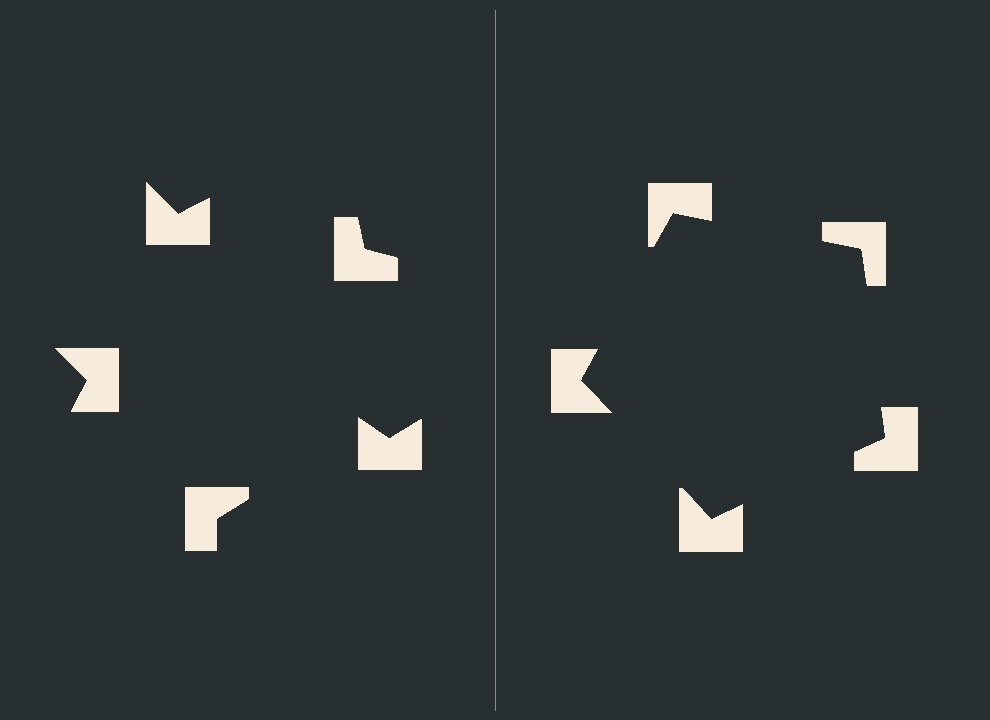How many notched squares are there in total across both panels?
10 — 5 on each side.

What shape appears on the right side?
An illusory pentagon.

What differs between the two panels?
The notched squares are positioned identically on both sides; only the wedge orientations differ. On the right they align to a pentagon; on the left they are misaligned.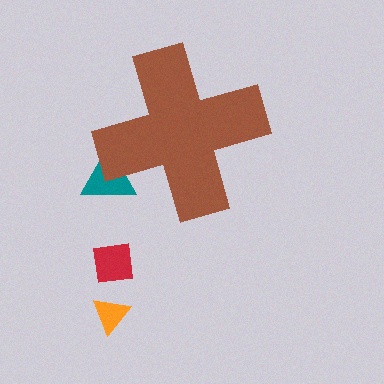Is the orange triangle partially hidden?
No, the orange triangle is fully visible.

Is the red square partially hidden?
No, the red square is fully visible.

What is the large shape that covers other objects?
A brown cross.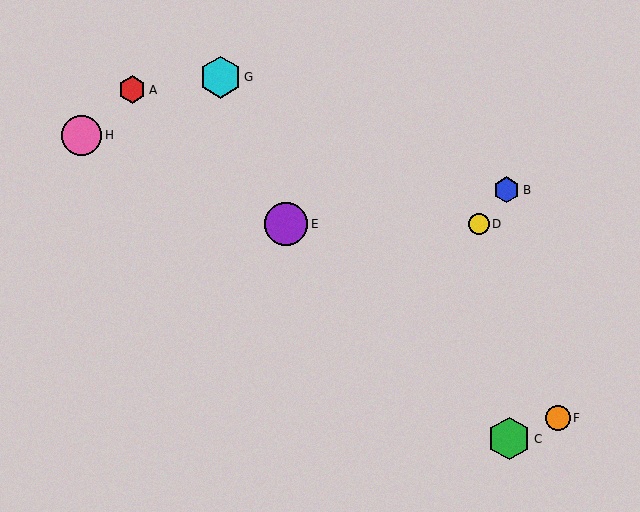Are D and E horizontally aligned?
Yes, both are at y≈224.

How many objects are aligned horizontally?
2 objects (D, E) are aligned horizontally.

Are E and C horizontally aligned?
No, E is at y≈224 and C is at y≈439.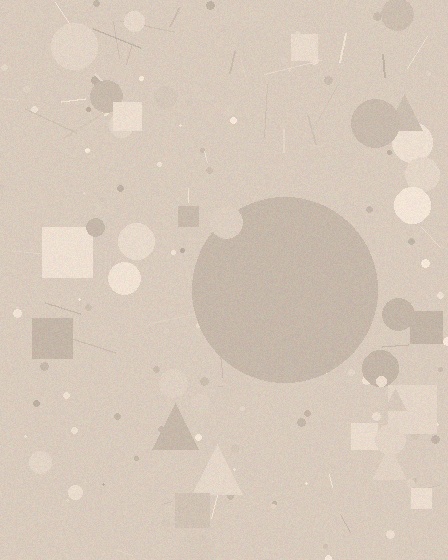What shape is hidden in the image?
A circle is hidden in the image.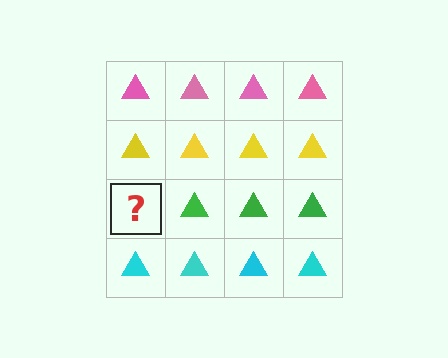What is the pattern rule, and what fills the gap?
The rule is that each row has a consistent color. The gap should be filled with a green triangle.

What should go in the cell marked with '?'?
The missing cell should contain a green triangle.